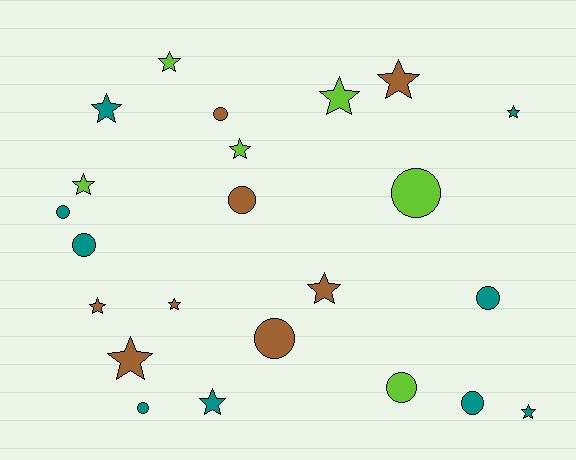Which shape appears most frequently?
Star, with 13 objects.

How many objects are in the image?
There are 23 objects.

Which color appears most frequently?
Teal, with 9 objects.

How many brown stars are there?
There are 5 brown stars.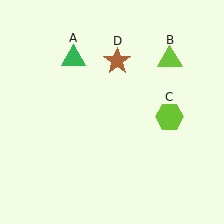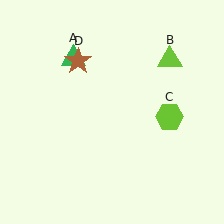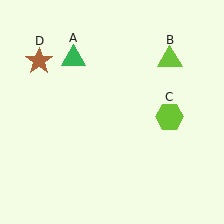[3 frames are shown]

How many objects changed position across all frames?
1 object changed position: brown star (object D).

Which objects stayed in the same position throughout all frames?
Green triangle (object A) and lime triangle (object B) and lime hexagon (object C) remained stationary.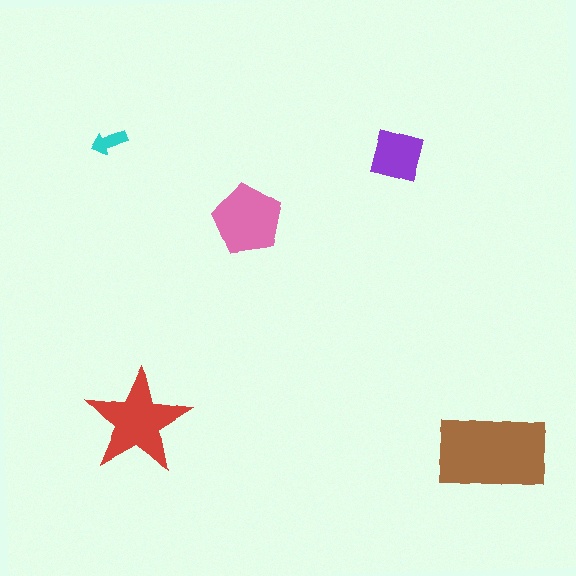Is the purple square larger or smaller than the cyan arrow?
Larger.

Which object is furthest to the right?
The brown rectangle is rightmost.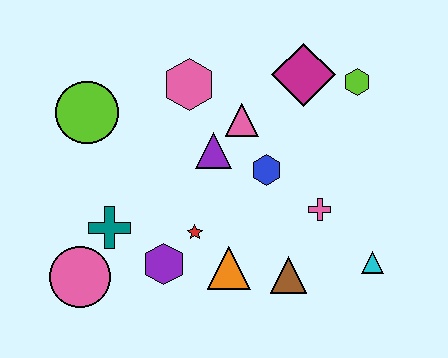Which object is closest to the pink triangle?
The purple triangle is closest to the pink triangle.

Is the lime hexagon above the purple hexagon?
Yes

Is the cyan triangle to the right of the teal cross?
Yes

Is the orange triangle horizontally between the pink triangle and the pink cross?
No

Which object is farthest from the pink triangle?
The pink circle is farthest from the pink triangle.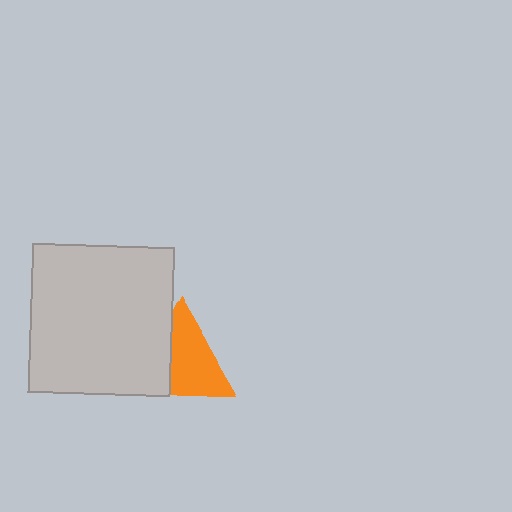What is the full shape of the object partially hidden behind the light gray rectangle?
The partially hidden object is an orange triangle.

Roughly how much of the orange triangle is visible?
About half of it is visible (roughly 63%).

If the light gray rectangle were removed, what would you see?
You would see the complete orange triangle.